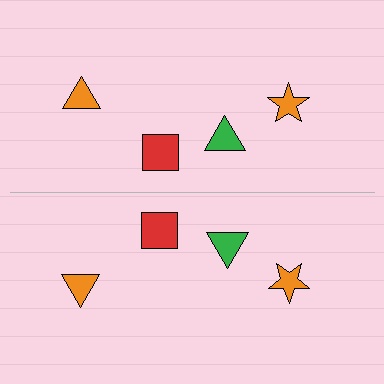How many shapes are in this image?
There are 8 shapes in this image.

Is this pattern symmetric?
Yes, this pattern has bilateral (reflection) symmetry.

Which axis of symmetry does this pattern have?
The pattern has a horizontal axis of symmetry running through the center of the image.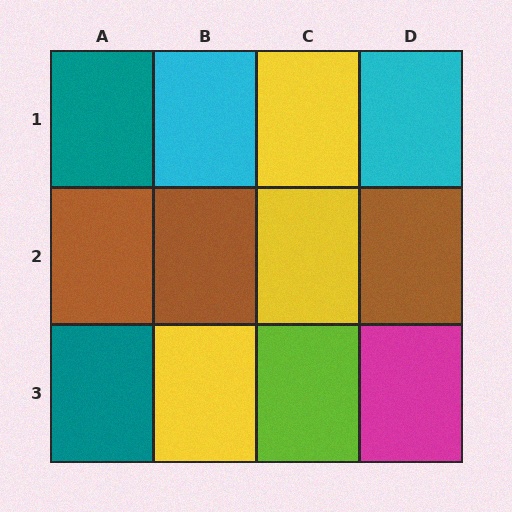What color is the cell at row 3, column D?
Magenta.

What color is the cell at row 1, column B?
Cyan.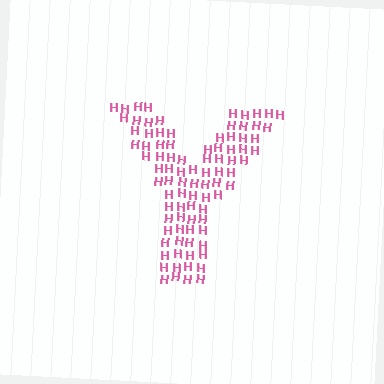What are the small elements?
The small elements are letter H's.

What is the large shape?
The large shape is the letter Y.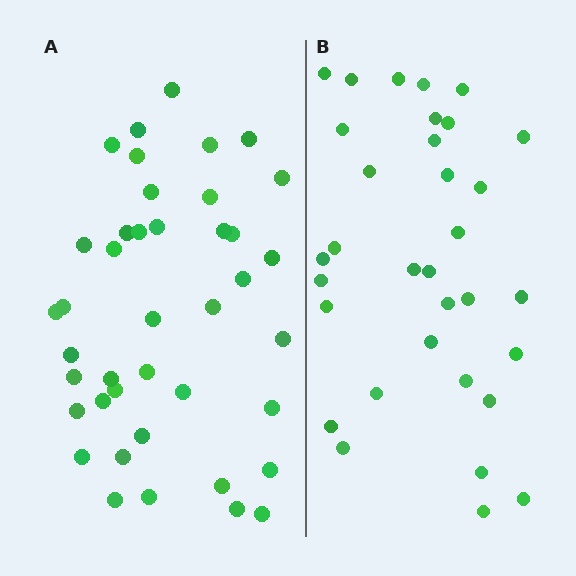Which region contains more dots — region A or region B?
Region A (the left region) has more dots.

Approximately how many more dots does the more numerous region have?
Region A has roughly 8 or so more dots than region B.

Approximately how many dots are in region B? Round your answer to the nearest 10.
About 30 dots. (The exact count is 33, which rounds to 30.)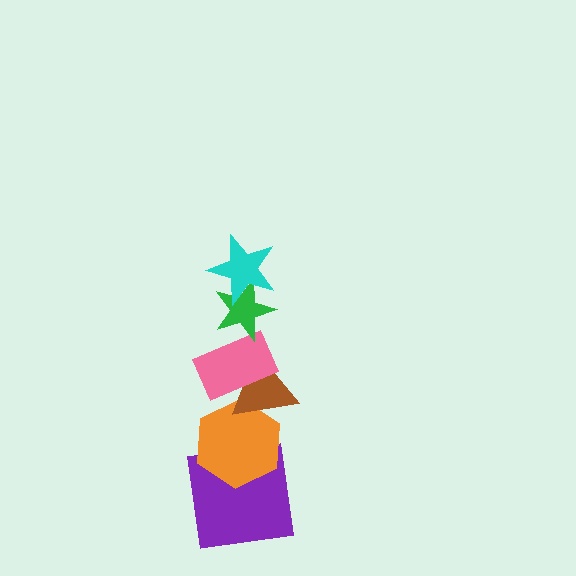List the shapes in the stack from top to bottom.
From top to bottom: the cyan star, the green star, the pink rectangle, the brown triangle, the orange hexagon, the purple square.